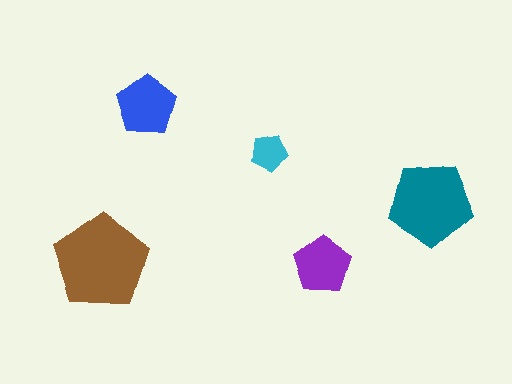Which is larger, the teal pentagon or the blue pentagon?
The teal one.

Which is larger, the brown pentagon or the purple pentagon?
The brown one.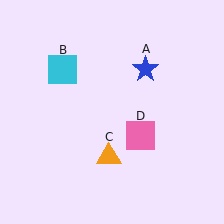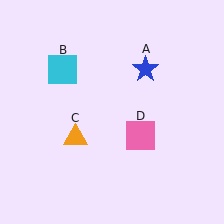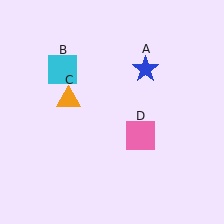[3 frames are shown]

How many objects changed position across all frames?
1 object changed position: orange triangle (object C).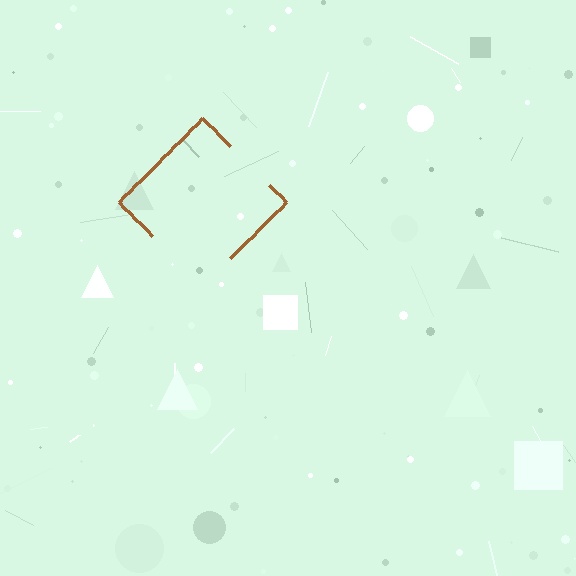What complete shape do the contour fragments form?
The contour fragments form a diamond.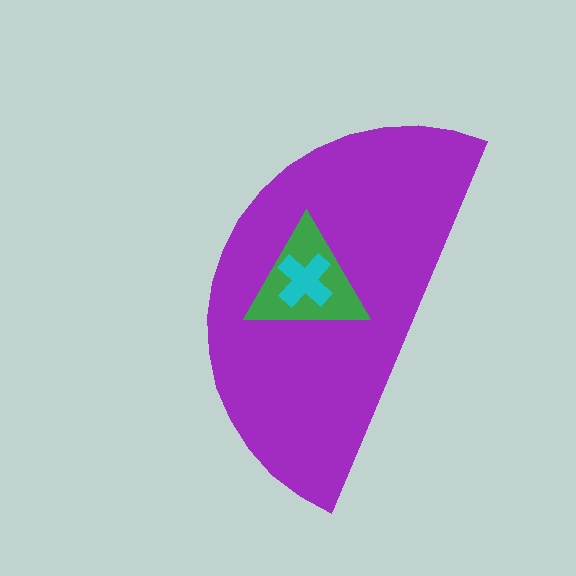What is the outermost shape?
The purple semicircle.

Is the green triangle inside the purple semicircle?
Yes.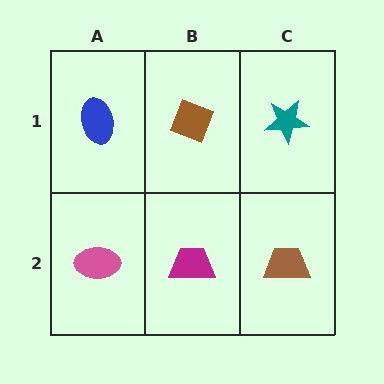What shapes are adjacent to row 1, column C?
A brown trapezoid (row 2, column C), a brown diamond (row 1, column B).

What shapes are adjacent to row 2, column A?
A blue ellipse (row 1, column A), a magenta trapezoid (row 2, column B).